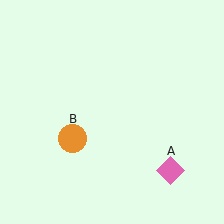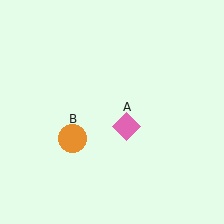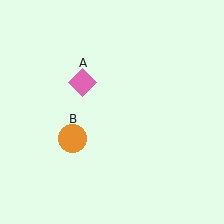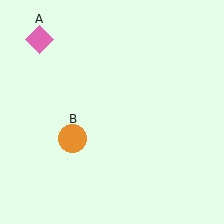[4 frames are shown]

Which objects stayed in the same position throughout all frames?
Orange circle (object B) remained stationary.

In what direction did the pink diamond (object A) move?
The pink diamond (object A) moved up and to the left.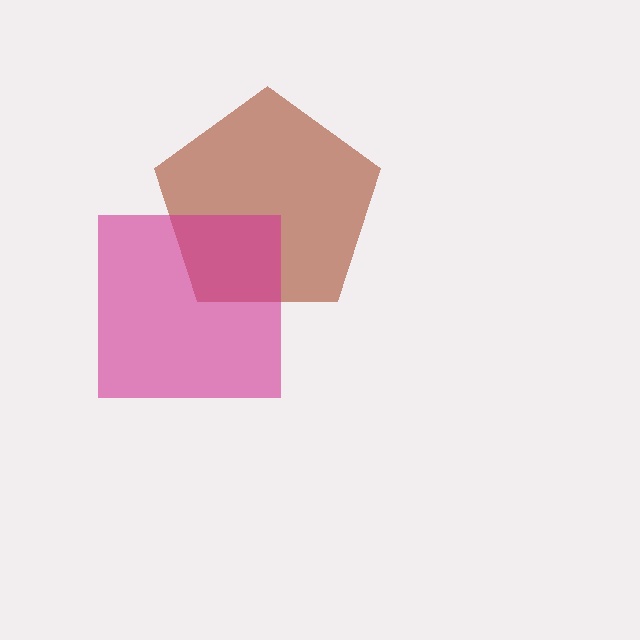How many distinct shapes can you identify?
There are 2 distinct shapes: a brown pentagon, a magenta square.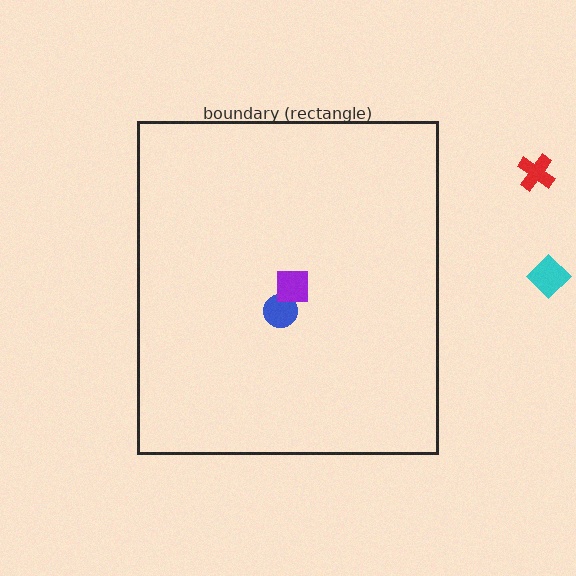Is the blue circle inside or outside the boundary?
Inside.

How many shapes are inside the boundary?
2 inside, 2 outside.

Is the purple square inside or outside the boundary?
Inside.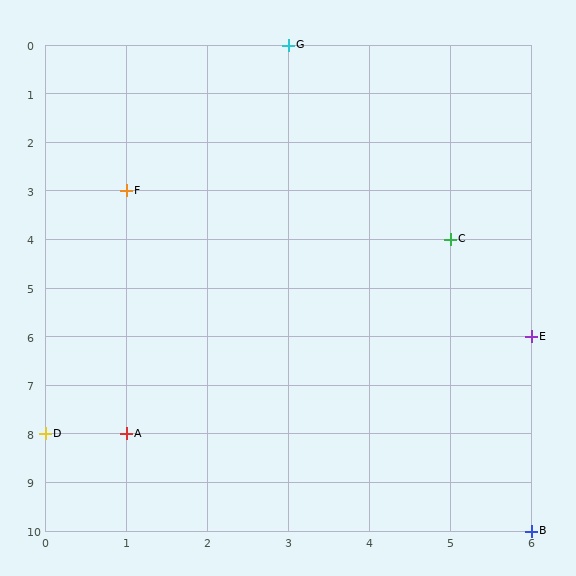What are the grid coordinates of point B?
Point B is at grid coordinates (6, 10).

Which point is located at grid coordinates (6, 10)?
Point B is at (6, 10).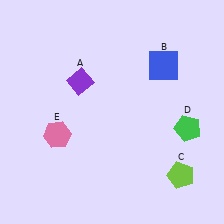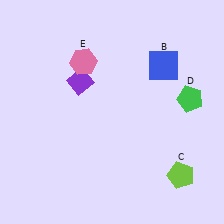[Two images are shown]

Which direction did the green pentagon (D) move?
The green pentagon (D) moved up.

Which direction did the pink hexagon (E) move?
The pink hexagon (E) moved up.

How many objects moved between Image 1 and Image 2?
2 objects moved between the two images.